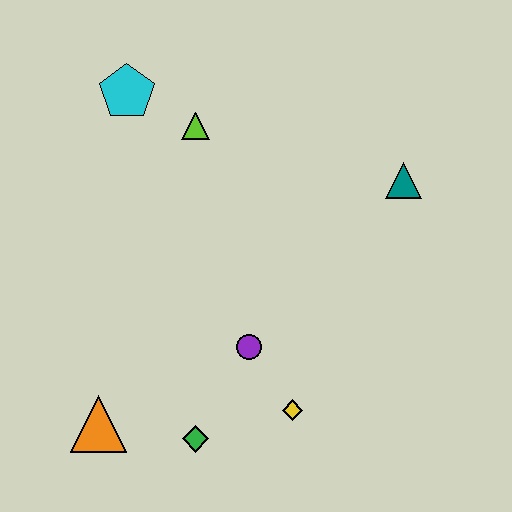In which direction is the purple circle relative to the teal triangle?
The purple circle is below the teal triangle.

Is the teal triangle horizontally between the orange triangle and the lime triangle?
No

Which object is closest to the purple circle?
The yellow diamond is closest to the purple circle.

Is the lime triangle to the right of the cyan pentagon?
Yes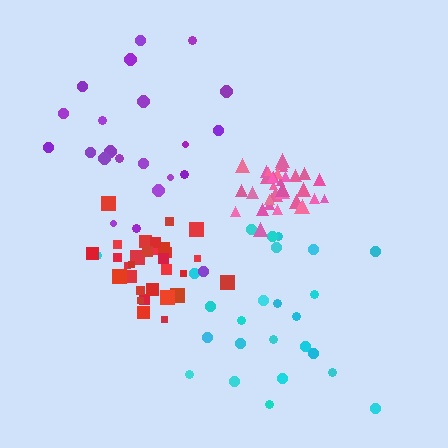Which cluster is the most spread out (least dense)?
Purple.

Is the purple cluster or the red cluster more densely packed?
Red.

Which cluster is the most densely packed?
Pink.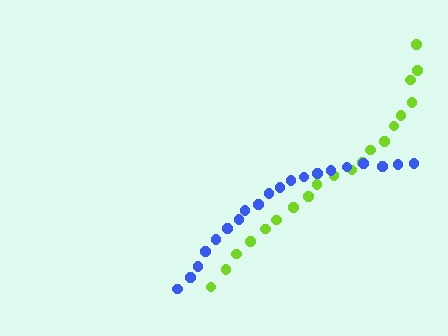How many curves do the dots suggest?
There are 2 distinct paths.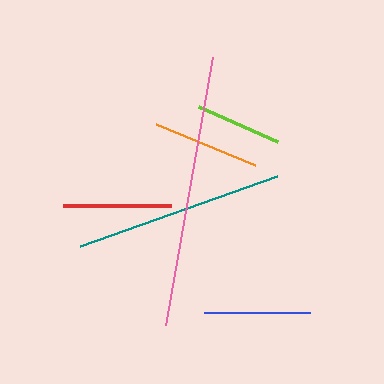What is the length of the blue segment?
The blue segment is approximately 107 pixels long.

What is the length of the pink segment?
The pink segment is approximately 272 pixels long.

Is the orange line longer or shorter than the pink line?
The pink line is longer than the orange line.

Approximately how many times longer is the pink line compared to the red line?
The pink line is approximately 2.5 times the length of the red line.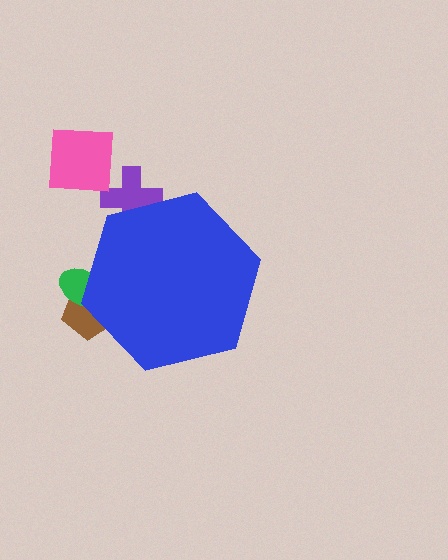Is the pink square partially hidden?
No, the pink square is fully visible.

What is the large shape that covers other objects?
A blue hexagon.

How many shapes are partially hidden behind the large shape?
3 shapes are partially hidden.